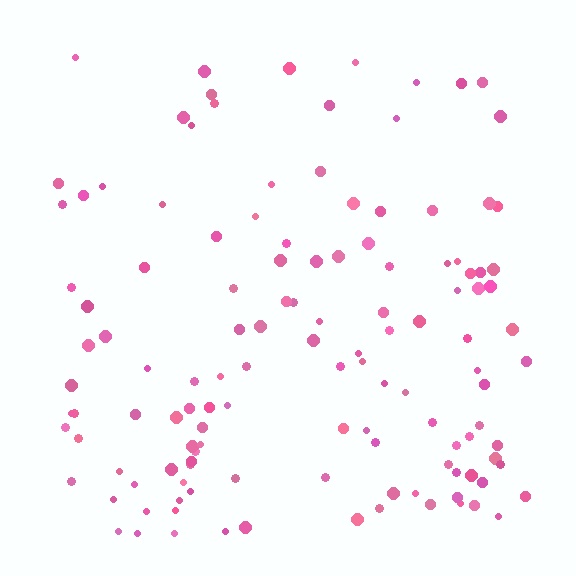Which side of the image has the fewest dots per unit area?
The top.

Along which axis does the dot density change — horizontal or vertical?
Vertical.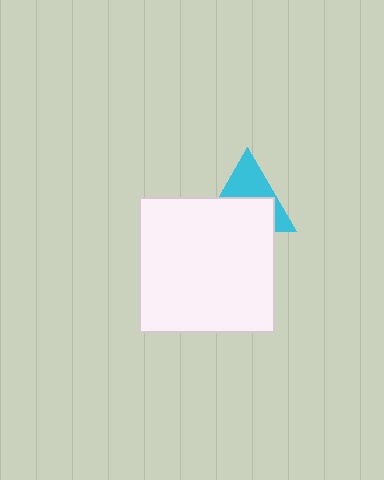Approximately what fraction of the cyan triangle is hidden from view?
Roughly 55% of the cyan triangle is hidden behind the white square.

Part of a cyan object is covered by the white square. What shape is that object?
It is a triangle.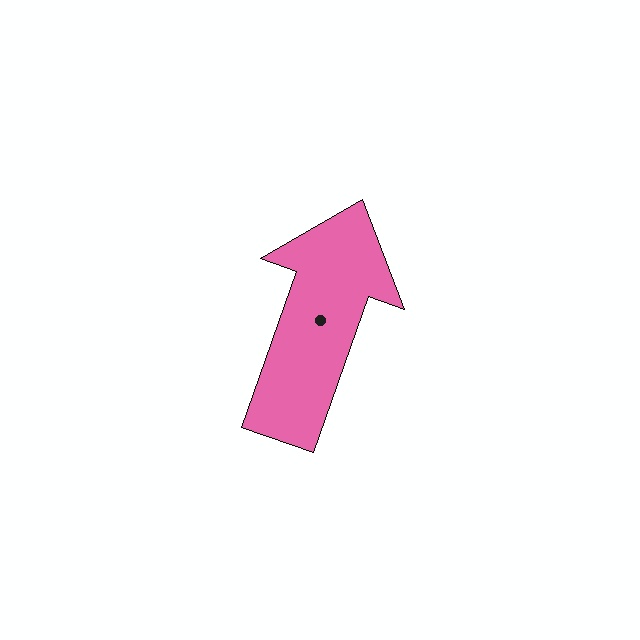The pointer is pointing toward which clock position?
Roughly 1 o'clock.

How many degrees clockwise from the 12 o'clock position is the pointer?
Approximately 19 degrees.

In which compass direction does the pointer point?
North.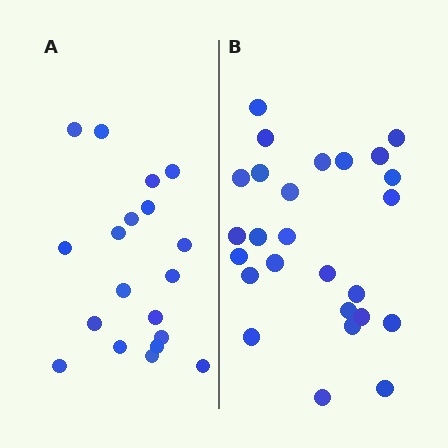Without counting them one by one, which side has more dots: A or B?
Region B (the right region) has more dots.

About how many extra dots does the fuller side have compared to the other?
Region B has roughly 8 or so more dots than region A.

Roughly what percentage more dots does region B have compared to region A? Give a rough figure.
About 35% more.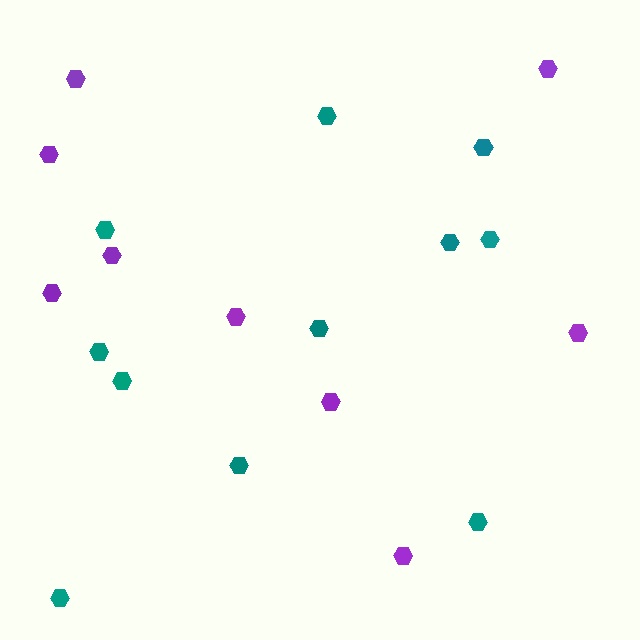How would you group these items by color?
There are 2 groups: one group of purple hexagons (9) and one group of teal hexagons (11).